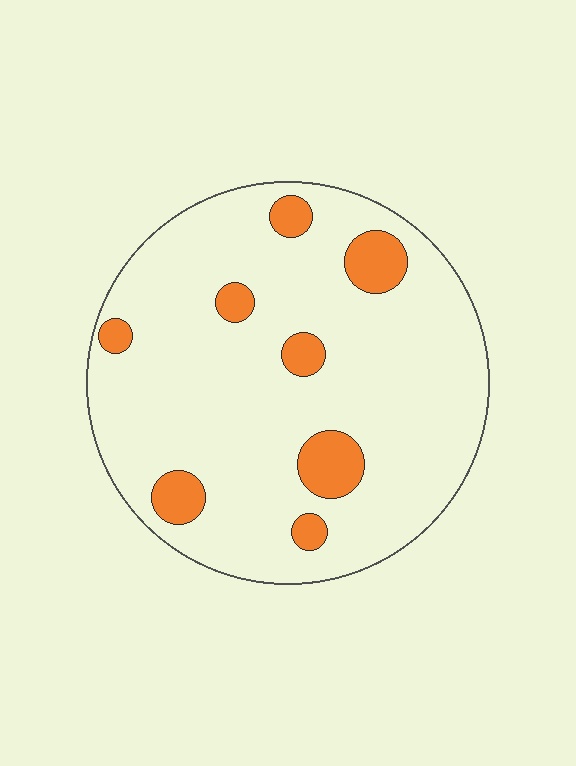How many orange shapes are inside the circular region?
8.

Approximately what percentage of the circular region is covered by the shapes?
Approximately 10%.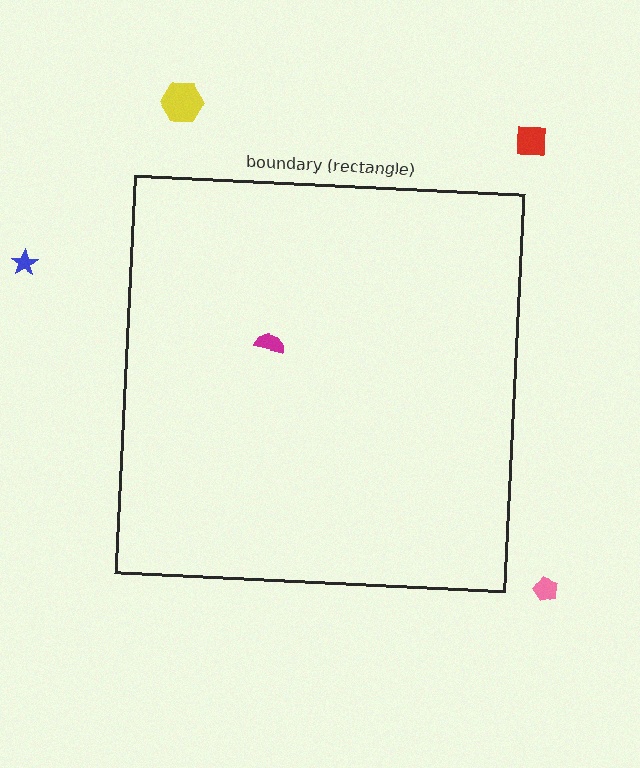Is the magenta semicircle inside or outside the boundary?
Inside.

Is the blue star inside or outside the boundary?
Outside.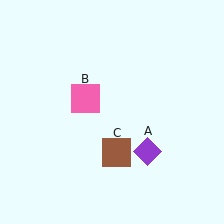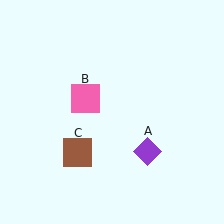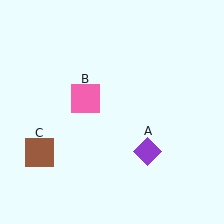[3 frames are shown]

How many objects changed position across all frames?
1 object changed position: brown square (object C).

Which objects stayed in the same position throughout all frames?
Purple diamond (object A) and pink square (object B) remained stationary.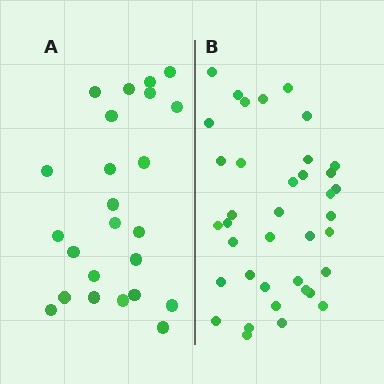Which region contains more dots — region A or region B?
Region B (the right region) has more dots.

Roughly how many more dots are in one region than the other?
Region B has approximately 15 more dots than region A.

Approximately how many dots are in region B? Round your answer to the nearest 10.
About 40 dots. (The exact count is 38, which rounds to 40.)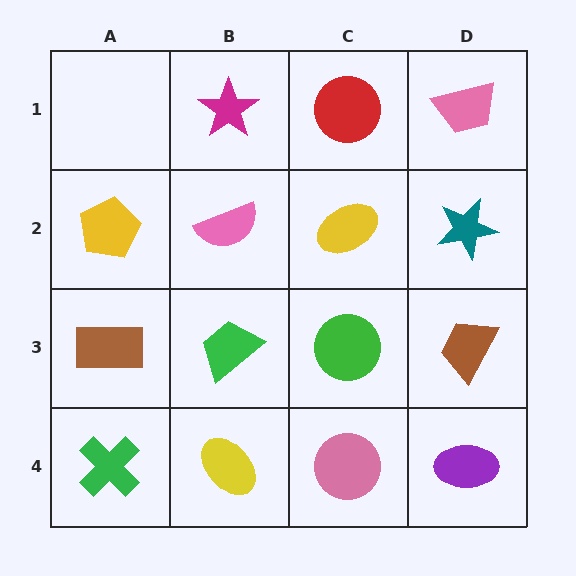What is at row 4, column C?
A pink circle.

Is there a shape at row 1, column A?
No, that cell is empty.